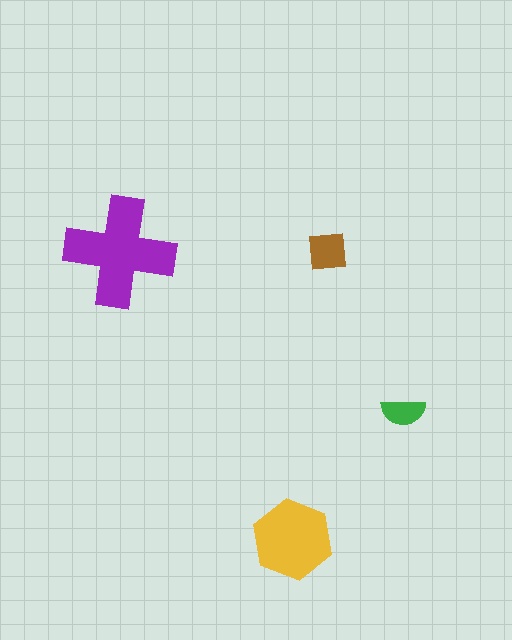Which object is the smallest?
The green semicircle.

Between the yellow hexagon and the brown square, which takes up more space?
The yellow hexagon.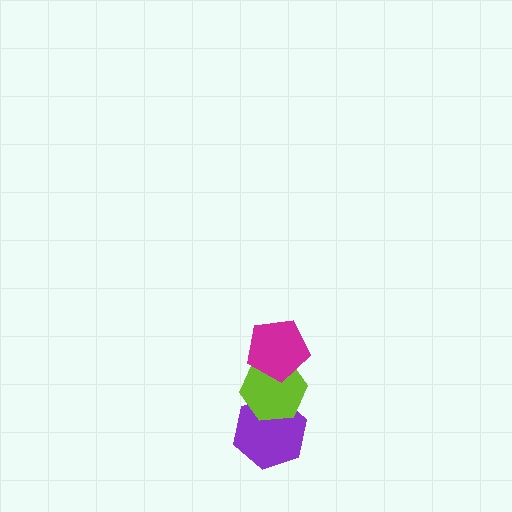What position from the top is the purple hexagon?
The purple hexagon is 3rd from the top.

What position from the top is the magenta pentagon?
The magenta pentagon is 1st from the top.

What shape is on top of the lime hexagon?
The magenta pentagon is on top of the lime hexagon.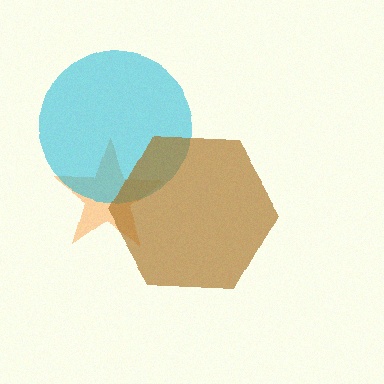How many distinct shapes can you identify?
There are 3 distinct shapes: an orange star, a cyan circle, a brown hexagon.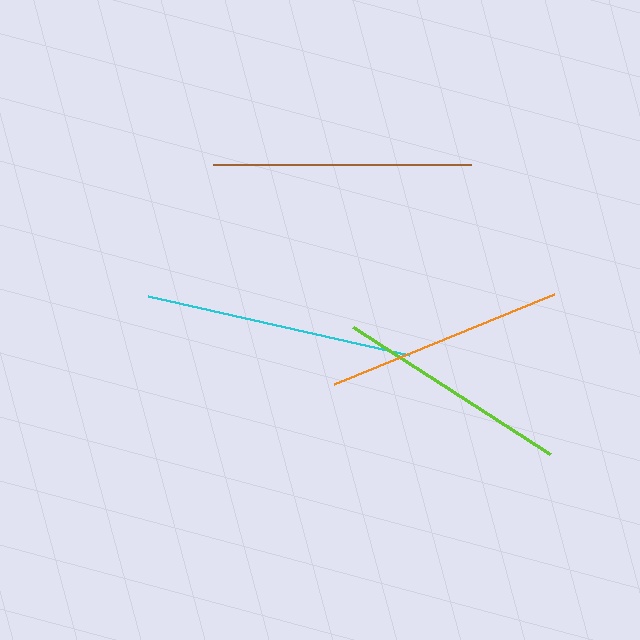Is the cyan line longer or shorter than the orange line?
The cyan line is longer than the orange line.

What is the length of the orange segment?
The orange segment is approximately 237 pixels long.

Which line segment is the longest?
The cyan line is the longest at approximately 268 pixels.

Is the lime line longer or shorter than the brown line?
The brown line is longer than the lime line.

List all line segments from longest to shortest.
From longest to shortest: cyan, brown, orange, lime.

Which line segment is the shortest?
The lime line is the shortest at approximately 235 pixels.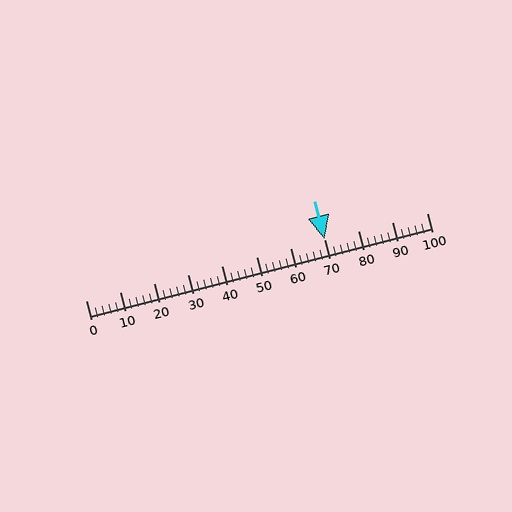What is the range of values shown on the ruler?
The ruler shows values from 0 to 100.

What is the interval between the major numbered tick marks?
The major tick marks are spaced 10 units apart.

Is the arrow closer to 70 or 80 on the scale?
The arrow is closer to 70.